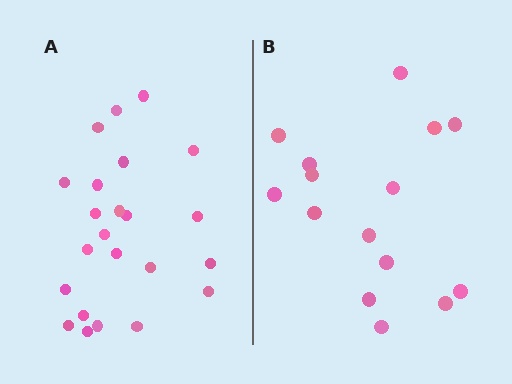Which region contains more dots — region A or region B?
Region A (the left region) has more dots.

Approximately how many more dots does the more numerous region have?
Region A has roughly 8 or so more dots than region B.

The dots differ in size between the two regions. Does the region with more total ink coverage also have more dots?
No. Region B has more total ink coverage because its dots are larger, but region A actually contains more individual dots. Total area can be misleading — the number of items is what matters here.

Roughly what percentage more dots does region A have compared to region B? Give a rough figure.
About 55% more.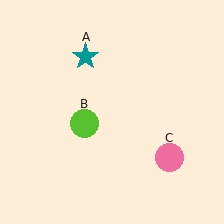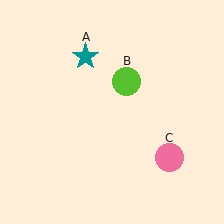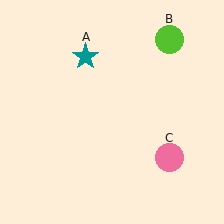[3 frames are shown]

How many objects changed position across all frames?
1 object changed position: lime circle (object B).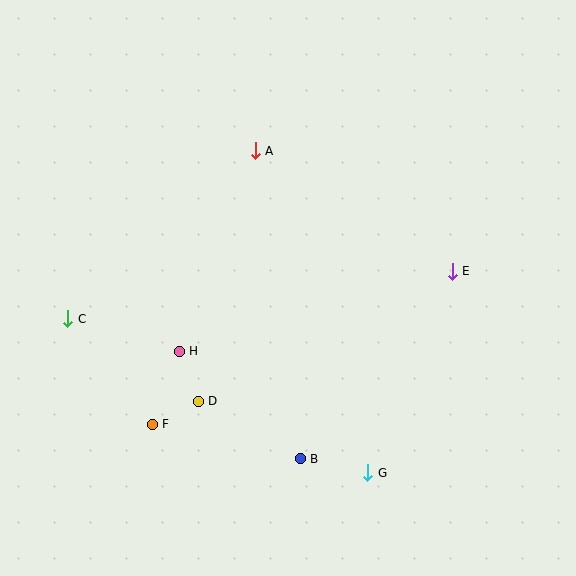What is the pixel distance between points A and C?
The distance between A and C is 252 pixels.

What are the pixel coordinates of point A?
Point A is at (255, 151).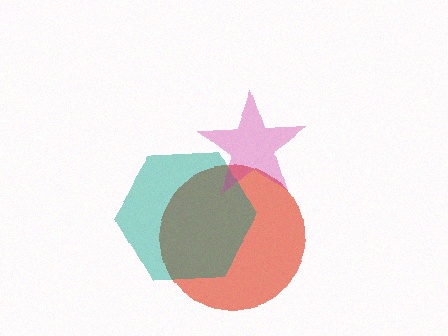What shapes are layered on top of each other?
The layered shapes are: a red circle, a teal hexagon, a magenta star.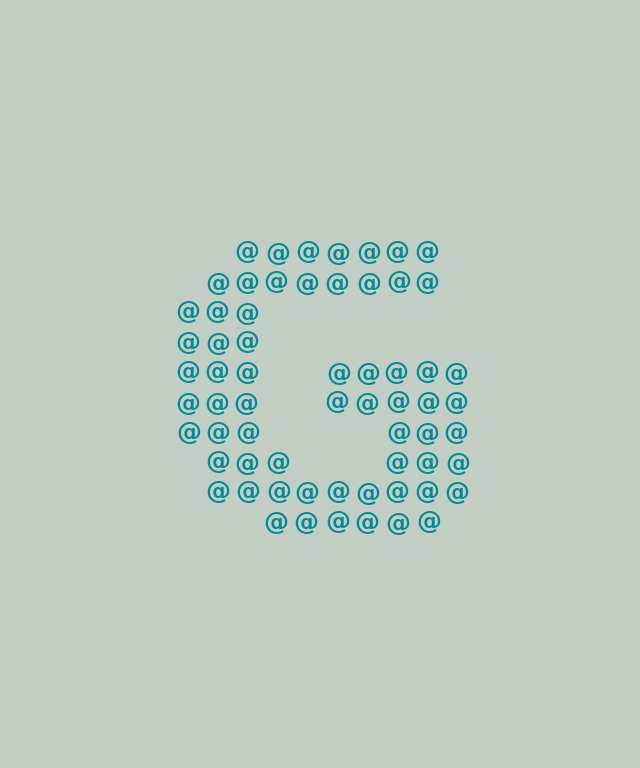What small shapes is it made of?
It is made of small at signs.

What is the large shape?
The large shape is the letter G.